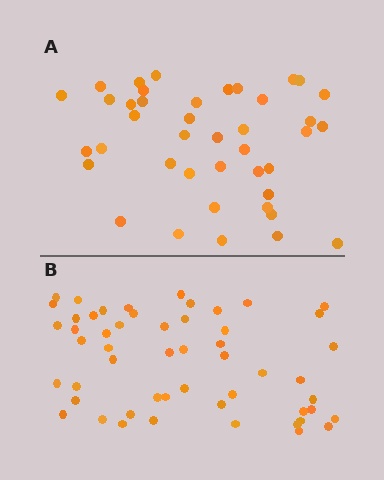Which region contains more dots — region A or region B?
Region B (the bottom region) has more dots.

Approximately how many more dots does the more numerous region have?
Region B has roughly 12 or so more dots than region A.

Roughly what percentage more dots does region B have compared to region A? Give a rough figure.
About 30% more.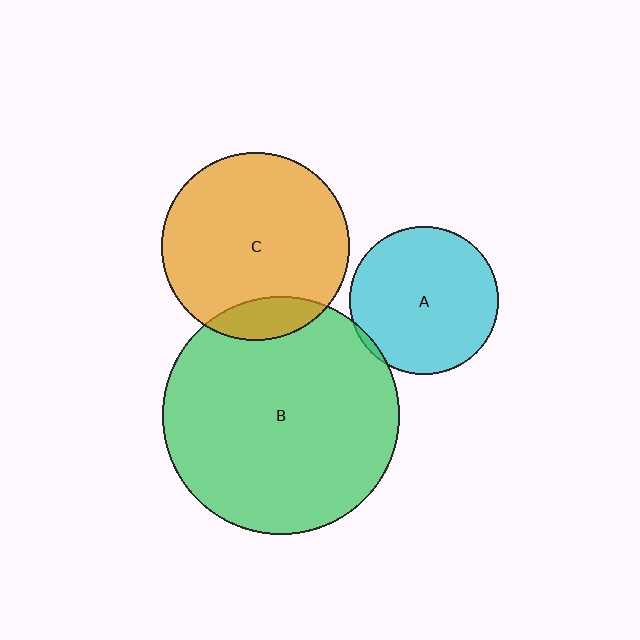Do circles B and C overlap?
Yes.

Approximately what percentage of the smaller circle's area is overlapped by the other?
Approximately 15%.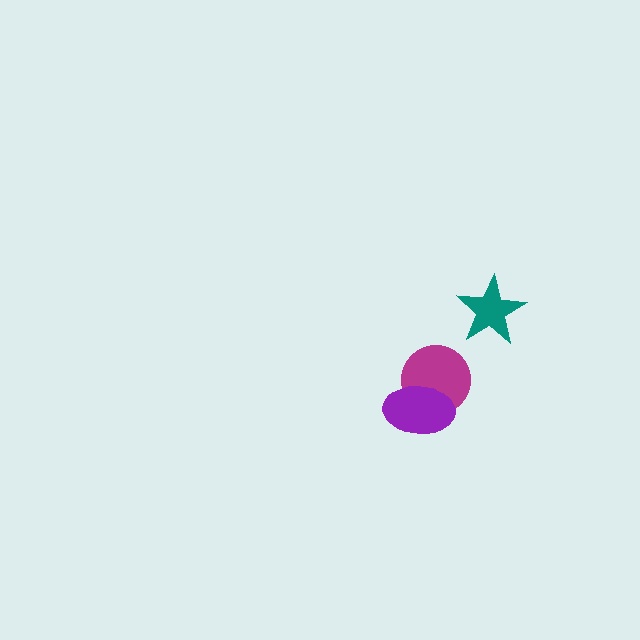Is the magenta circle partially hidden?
Yes, it is partially covered by another shape.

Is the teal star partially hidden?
No, no other shape covers it.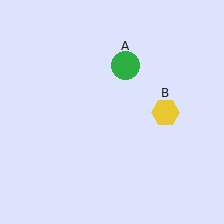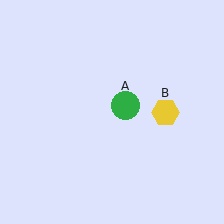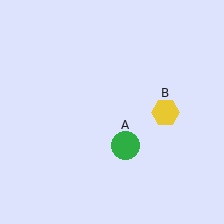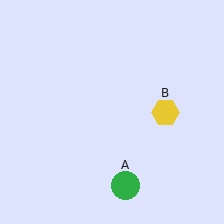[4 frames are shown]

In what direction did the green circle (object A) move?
The green circle (object A) moved down.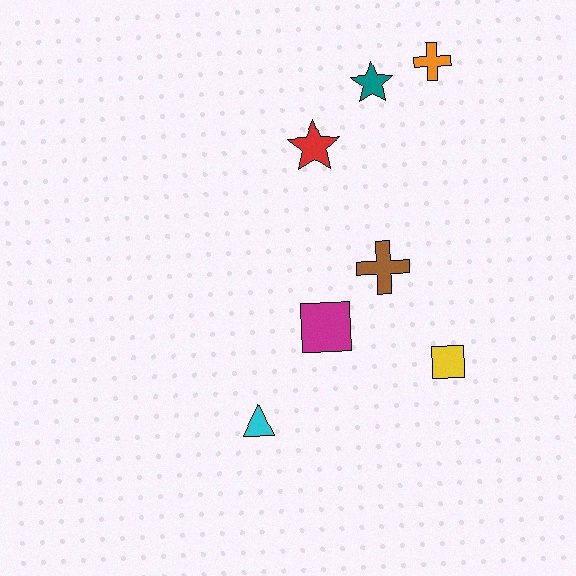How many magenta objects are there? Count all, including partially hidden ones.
There is 1 magenta object.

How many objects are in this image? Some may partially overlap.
There are 7 objects.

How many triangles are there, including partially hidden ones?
There is 1 triangle.